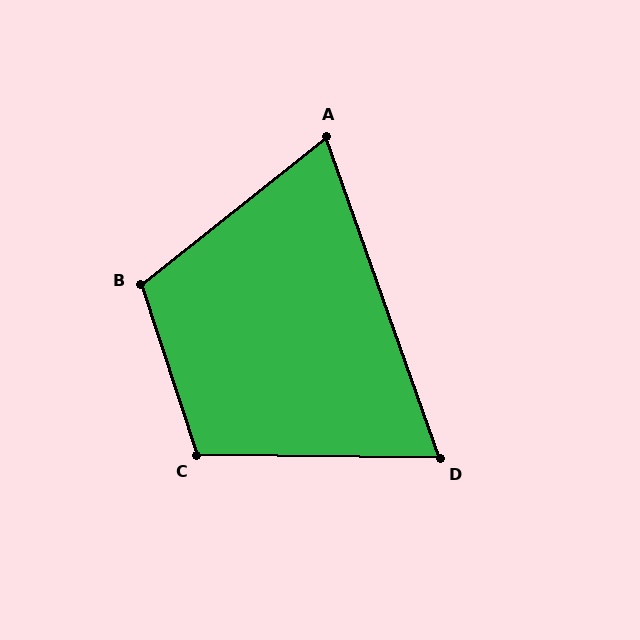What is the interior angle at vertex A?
Approximately 71 degrees (acute).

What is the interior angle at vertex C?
Approximately 109 degrees (obtuse).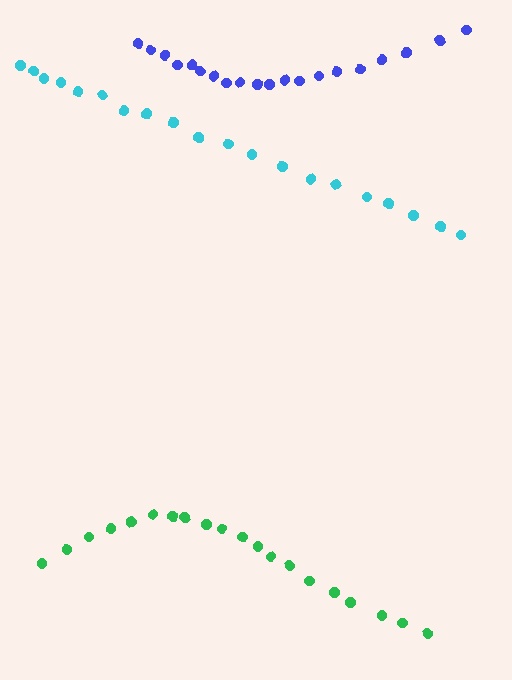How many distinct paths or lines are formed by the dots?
There are 3 distinct paths.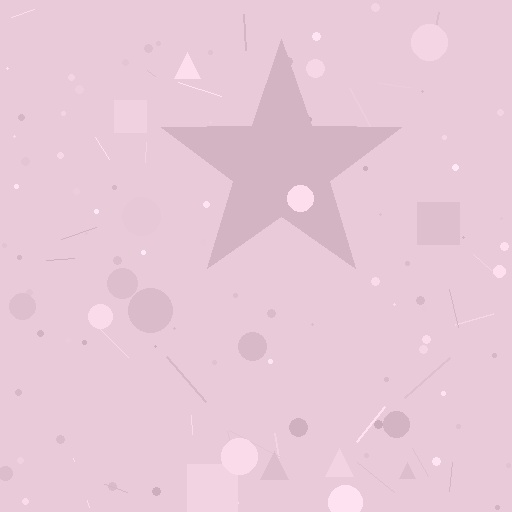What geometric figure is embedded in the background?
A star is embedded in the background.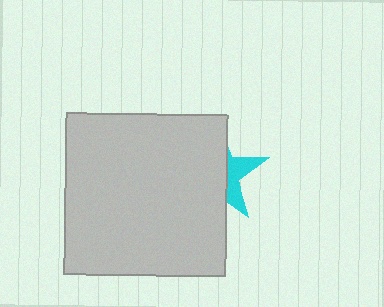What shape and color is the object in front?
The object in front is a light gray square.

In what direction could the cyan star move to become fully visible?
The cyan star could move right. That would shift it out from behind the light gray square entirely.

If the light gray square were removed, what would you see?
You would see the complete cyan star.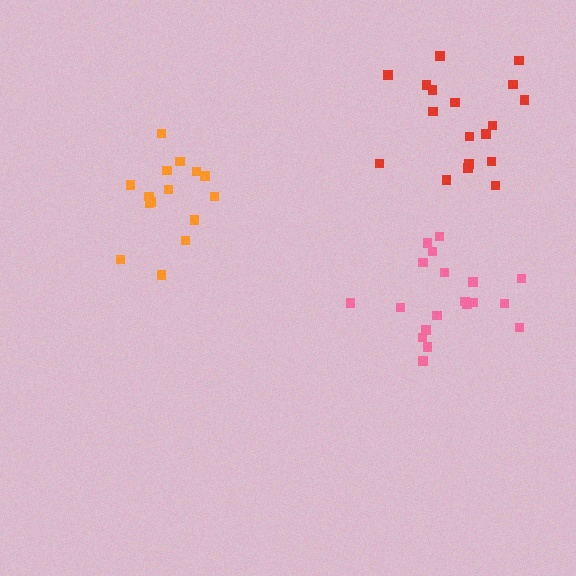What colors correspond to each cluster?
The clusters are colored: pink, red, orange.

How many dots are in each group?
Group 1: 19 dots, Group 2: 18 dots, Group 3: 15 dots (52 total).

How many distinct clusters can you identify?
There are 3 distinct clusters.